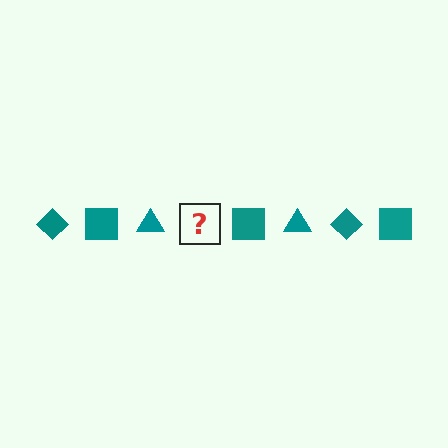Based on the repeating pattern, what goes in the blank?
The blank should be a teal diamond.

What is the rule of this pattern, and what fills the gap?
The rule is that the pattern cycles through diamond, square, triangle shapes in teal. The gap should be filled with a teal diamond.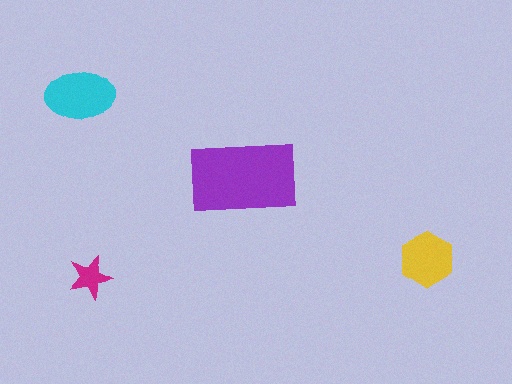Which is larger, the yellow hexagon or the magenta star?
The yellow hexagon.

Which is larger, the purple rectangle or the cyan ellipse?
The purple rectangle.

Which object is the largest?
The purple rectangle.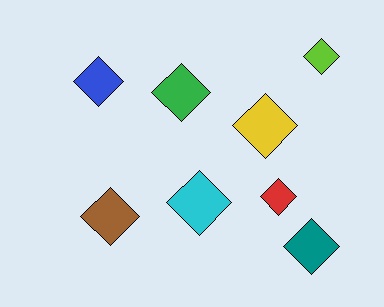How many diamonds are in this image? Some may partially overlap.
There are 8 diamonds.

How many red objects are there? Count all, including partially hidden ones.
There is 1 red object.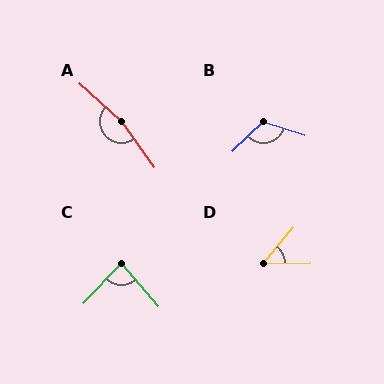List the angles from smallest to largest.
D (49°), C (84°), B (118°), A (168°).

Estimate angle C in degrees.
Approximately 84 degrees.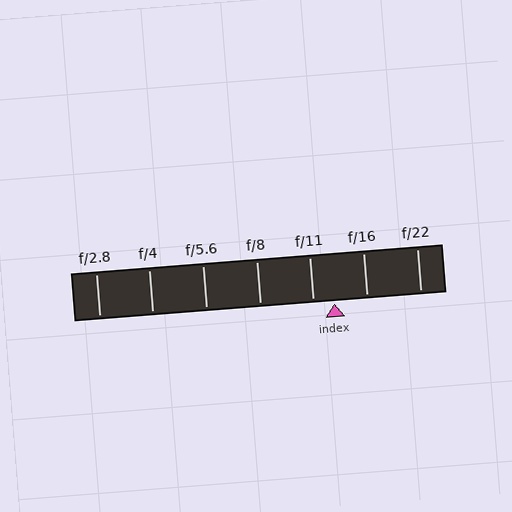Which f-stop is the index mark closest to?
The index mark is closest to f/11.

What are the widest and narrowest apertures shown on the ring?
The widest aperture shown is f/2.8 and the narrowest is f/22.